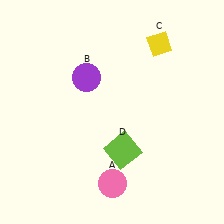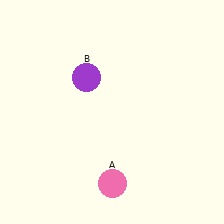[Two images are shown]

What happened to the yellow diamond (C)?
The yellow diamond (C) was removed in Image 2. It was in the top-right area of Image 1.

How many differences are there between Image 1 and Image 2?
There are 2 differences between the two images.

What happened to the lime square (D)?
The lime square (D) was removed in Image 2. It was in the bottom-right area of Image 1.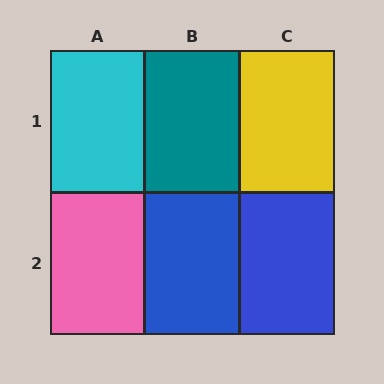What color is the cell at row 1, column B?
Teal.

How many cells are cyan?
1 cell is cyan.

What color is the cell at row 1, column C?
Yellow.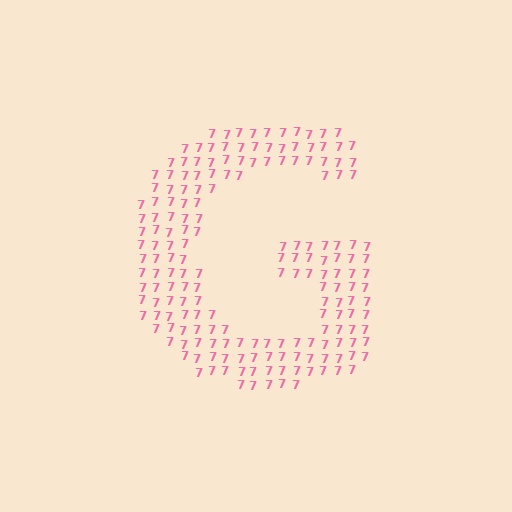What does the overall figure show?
The overall figure shows the letter G.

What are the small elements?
The small elements are digit 7's.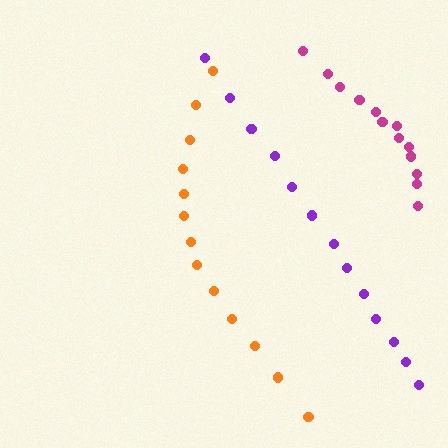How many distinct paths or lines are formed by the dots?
There are 3 distinct paths.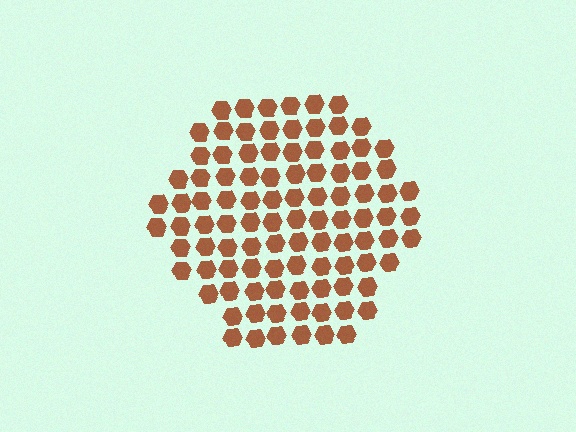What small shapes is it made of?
It is made of small hexagons.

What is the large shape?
The large shape is a hexagon.